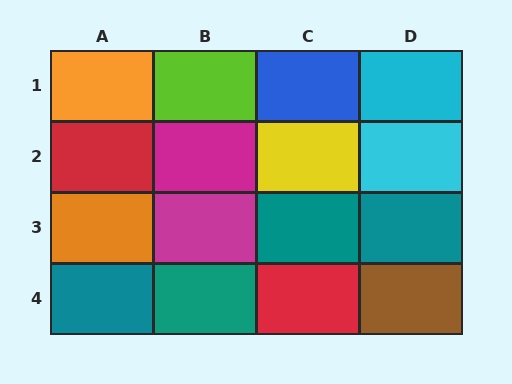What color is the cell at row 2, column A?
Red.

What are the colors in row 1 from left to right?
Orange, lime, blue, cyan.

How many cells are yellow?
1 cell is yellow.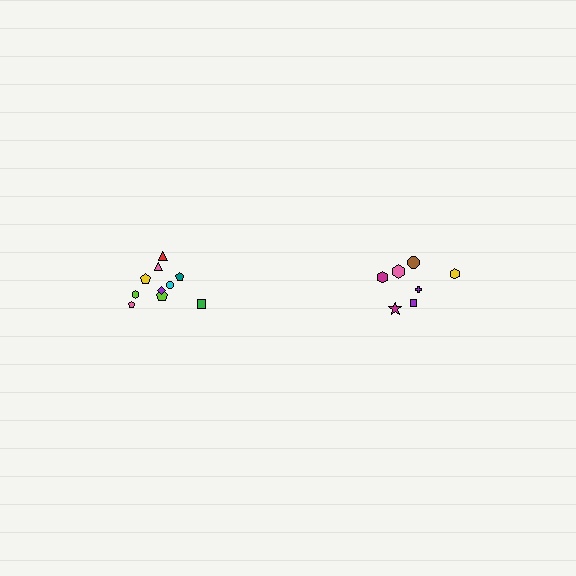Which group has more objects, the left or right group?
The left group.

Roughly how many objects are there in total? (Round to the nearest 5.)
Roughly 15 objects in total.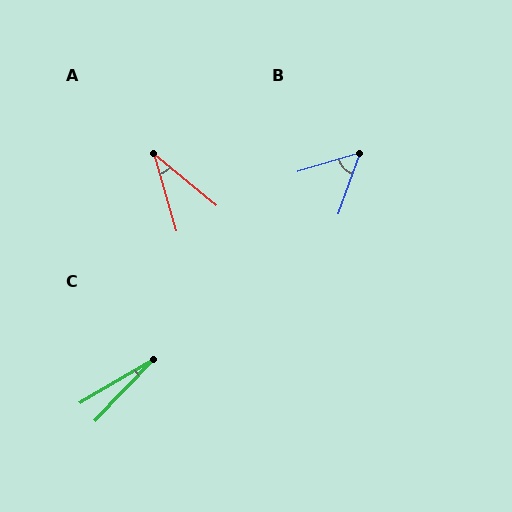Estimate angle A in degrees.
Approximately 34 degrees.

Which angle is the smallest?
C, at approximately 16 degrees.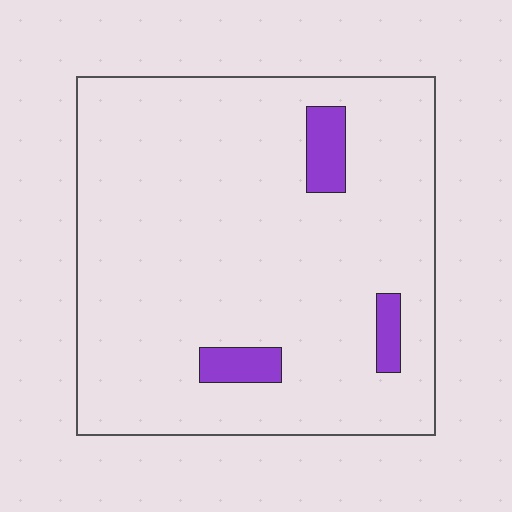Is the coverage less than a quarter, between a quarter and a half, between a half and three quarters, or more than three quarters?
Less than a quarter.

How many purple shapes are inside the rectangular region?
3.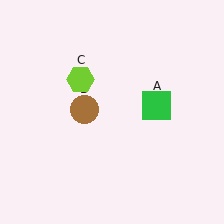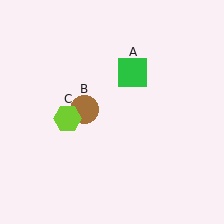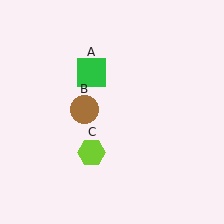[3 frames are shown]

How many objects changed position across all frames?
2 objects changed position: green square (object A), lime hexagon (object C).